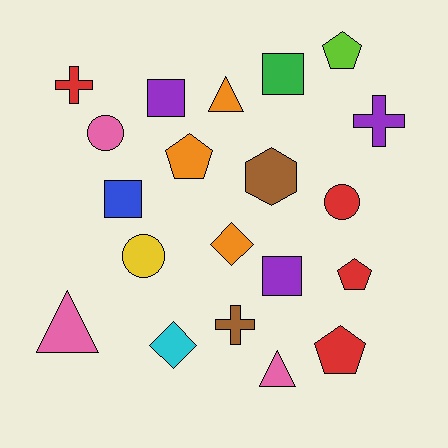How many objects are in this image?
There are 20 objects.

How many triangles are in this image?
There are 3 triangles.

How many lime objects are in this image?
There is 1 lime object.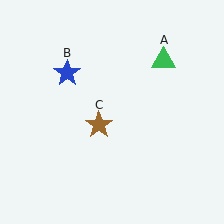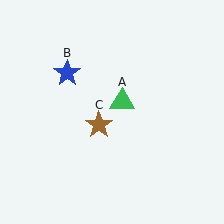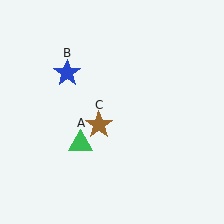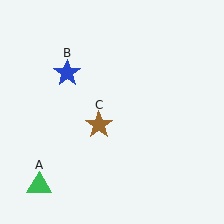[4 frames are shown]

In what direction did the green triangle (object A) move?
The green triangle (object A) moved down and to the left.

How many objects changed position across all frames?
1 object changed position: green triangle (object A).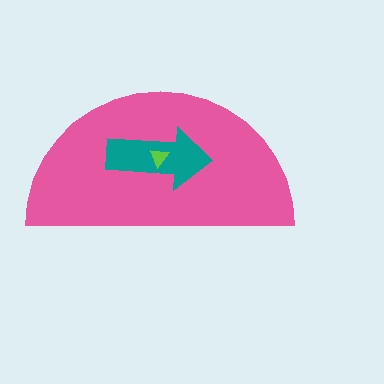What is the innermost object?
The lime triangle.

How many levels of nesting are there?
3.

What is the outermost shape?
The pink semicircle.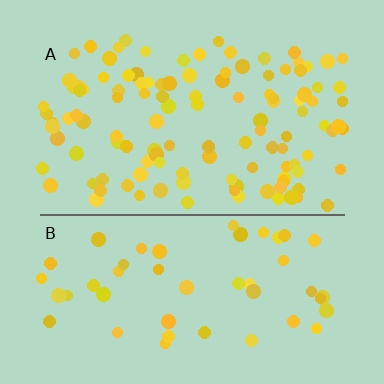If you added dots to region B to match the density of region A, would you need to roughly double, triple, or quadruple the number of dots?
Approximately double.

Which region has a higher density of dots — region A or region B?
A (the top).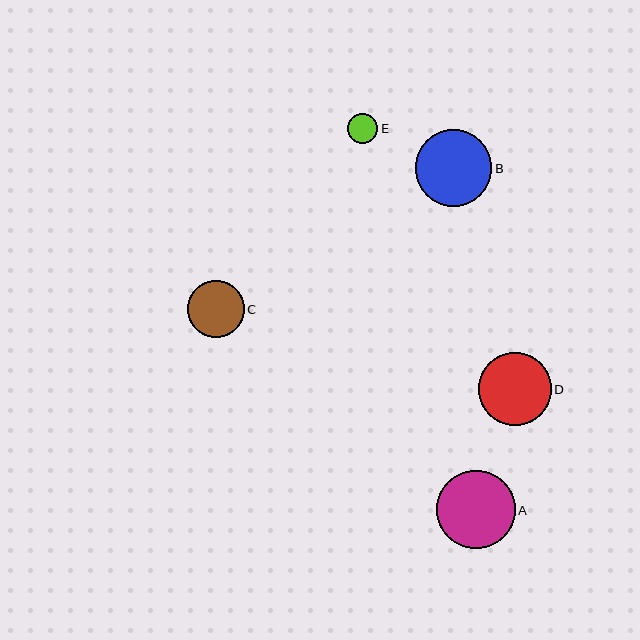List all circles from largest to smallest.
From largest to smallest: A, B, D, C, E.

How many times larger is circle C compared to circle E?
Circle C is approximately 1.9 times the size of circle E.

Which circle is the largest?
Circle A is the largest with a size of approximately 78 pixels.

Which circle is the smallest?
Circle E is the smallest with a size of approximately 30 pixels.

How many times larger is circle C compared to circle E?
Circle C is approximately 1.9 times the size of circle E.